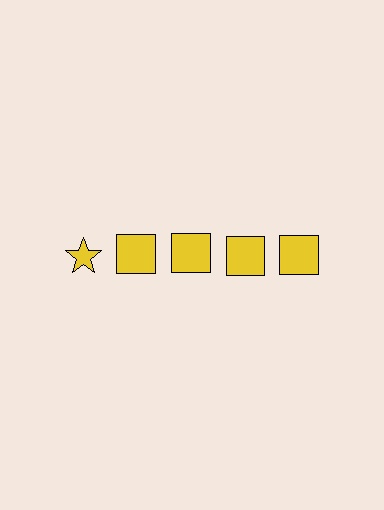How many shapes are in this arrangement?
There are 5 shapes arranged in a grid pattern.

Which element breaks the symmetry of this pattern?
The yellow star in the top row, leftmost column breaks the symmetry. All other shapes are yellow squares.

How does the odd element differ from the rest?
It has a different shape: star instead of square.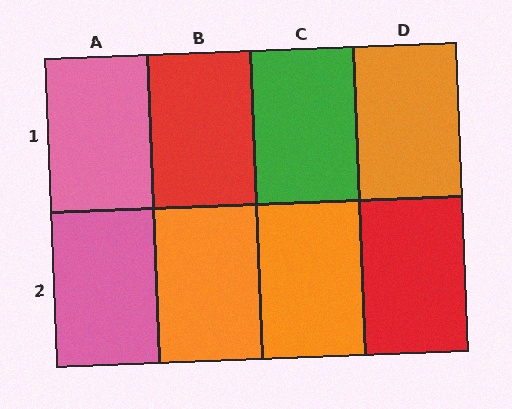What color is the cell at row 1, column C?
Green.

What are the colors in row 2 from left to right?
Pink, orange, orange, red.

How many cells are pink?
2 cells are pink.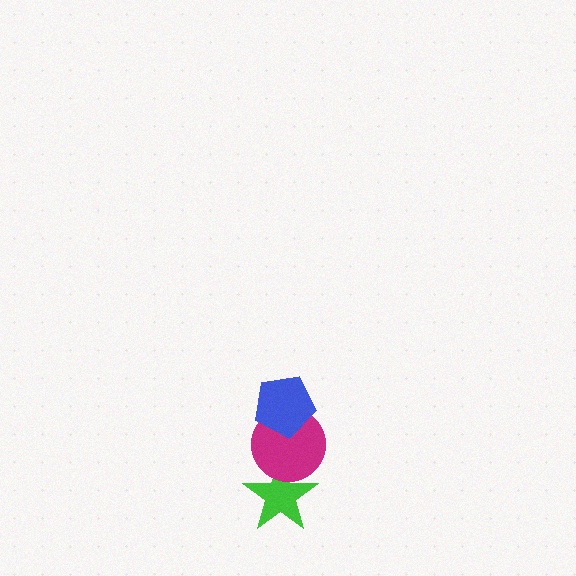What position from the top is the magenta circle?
The magenta circle is 2nd from the top.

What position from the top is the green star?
The green star is 3rd from the top.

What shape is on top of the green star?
The magenta circle is on top of the green star.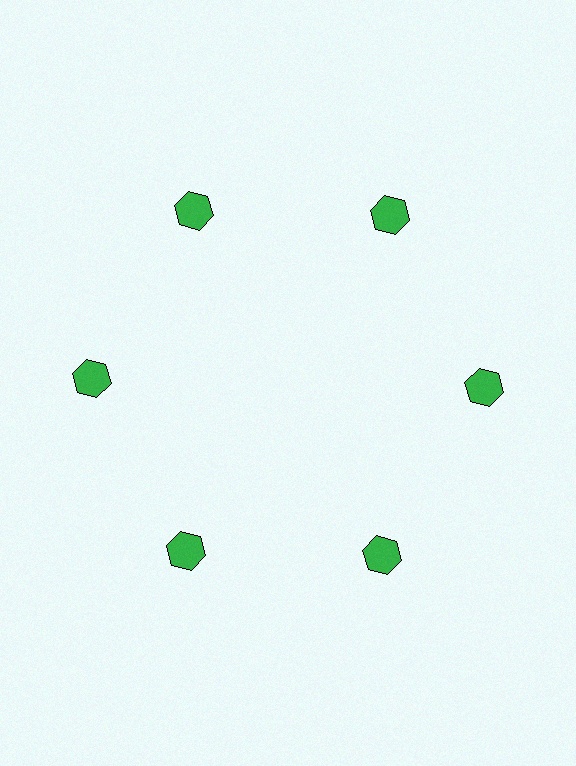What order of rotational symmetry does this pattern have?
This pattern has 6-fold rotational symmetry.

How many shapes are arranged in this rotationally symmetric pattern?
There are 6 shapes, arranged in 6 groups of 1.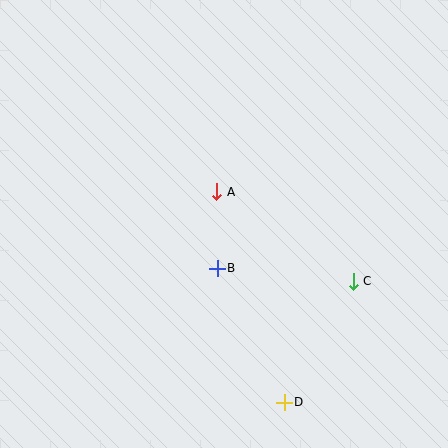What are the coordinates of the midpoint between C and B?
The midpoint between C and B is at (285, 275).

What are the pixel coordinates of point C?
Point C is at (353, 281).